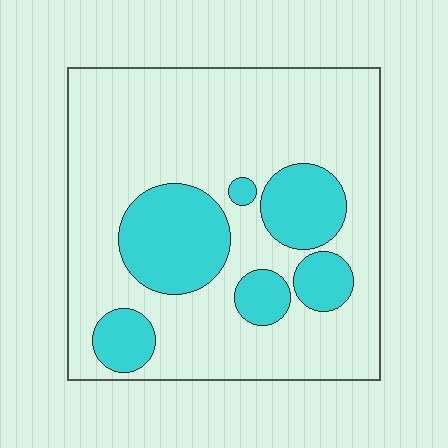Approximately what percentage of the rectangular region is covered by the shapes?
Approximately 25%.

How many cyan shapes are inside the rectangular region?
6.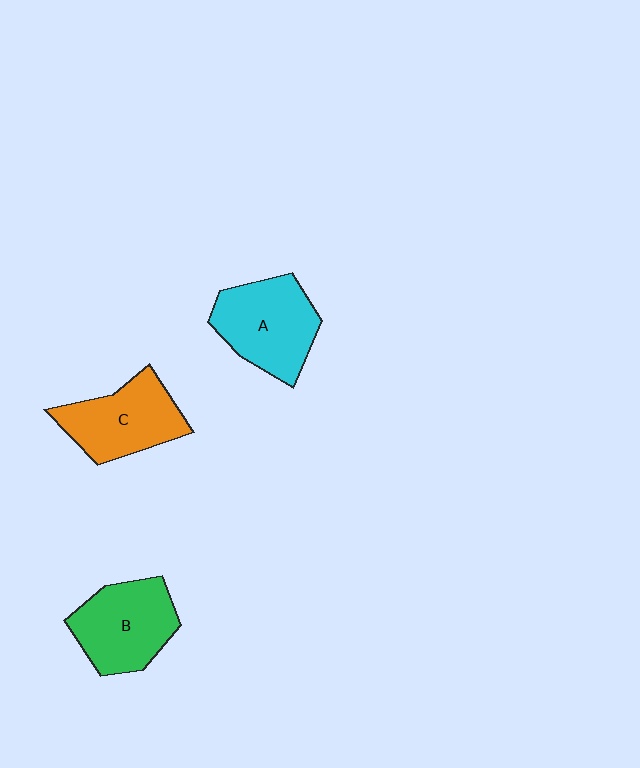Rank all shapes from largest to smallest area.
From largest to smallest: A (cyan), B (green), C (orange).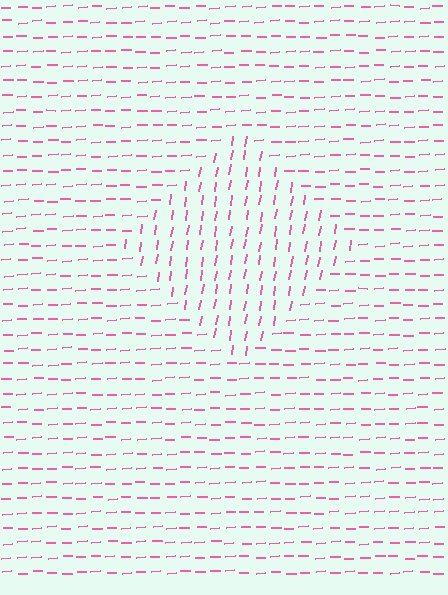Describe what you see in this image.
The image is filled with small pink line segments. A diamond region in the image has lines oriented differently from the surrounding lines, creating a visible texture boundary.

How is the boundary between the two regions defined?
The boundary is defined purely by a change in line orientation (approximately 78 degrees difference). All lines are the same color and thickness.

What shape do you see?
I see a diamond.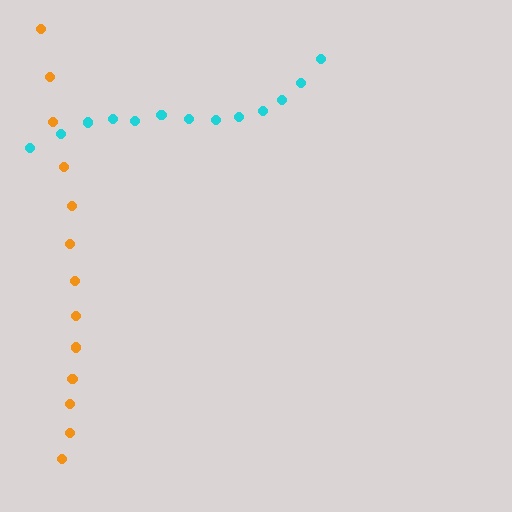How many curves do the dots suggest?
There are 2 distinct paths.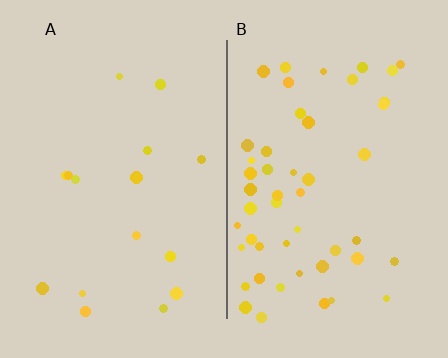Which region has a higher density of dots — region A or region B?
B (the right).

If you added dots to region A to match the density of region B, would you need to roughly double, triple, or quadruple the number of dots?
Approximately triple.